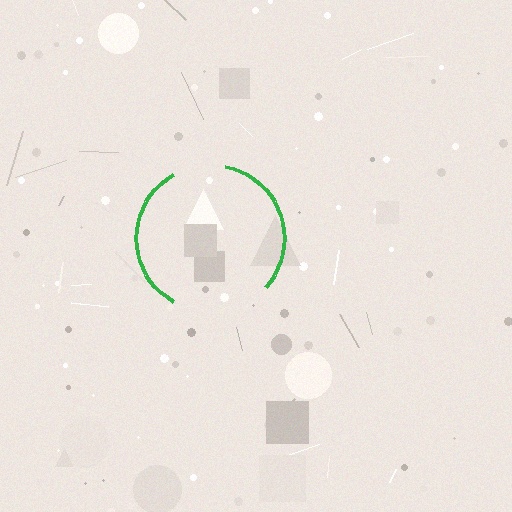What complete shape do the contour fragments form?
The contour fragments form a circle.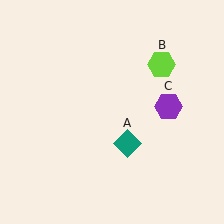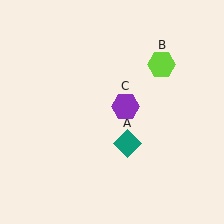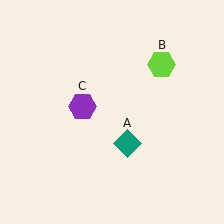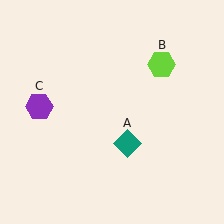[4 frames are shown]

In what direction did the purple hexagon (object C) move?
The purple hexagon (object C) moved left.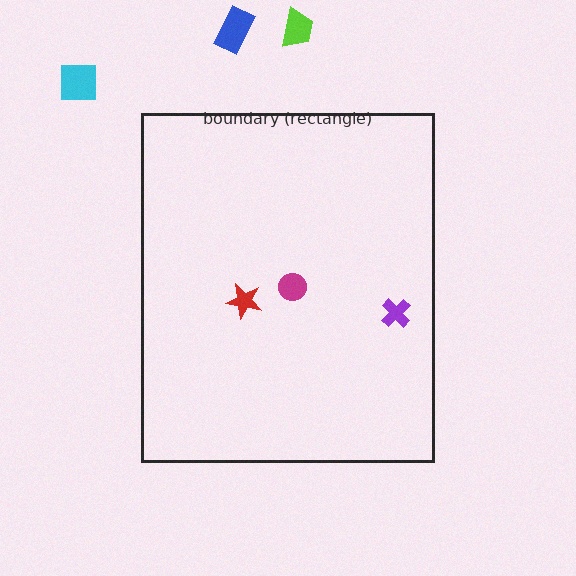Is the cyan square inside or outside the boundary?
Outside.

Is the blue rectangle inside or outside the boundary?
Outside.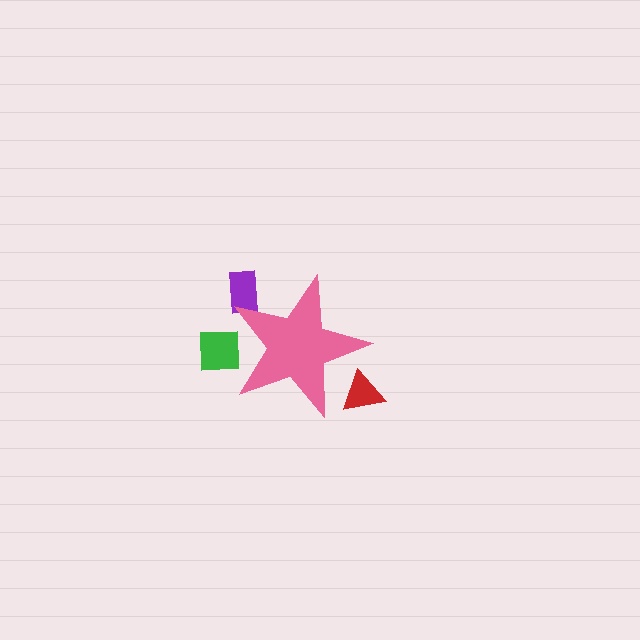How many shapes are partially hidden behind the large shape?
3 shapes are partially hidden.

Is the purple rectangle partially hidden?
Yes, the purple rectangle is partially hidden behind the pink star.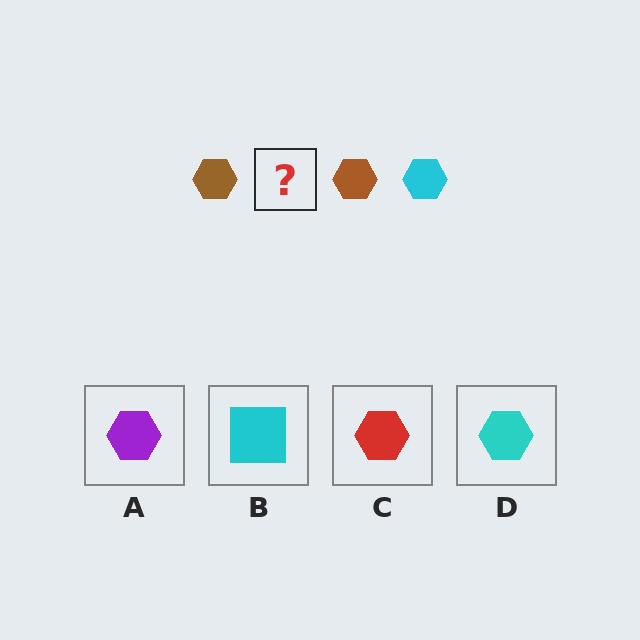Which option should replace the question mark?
Option D.